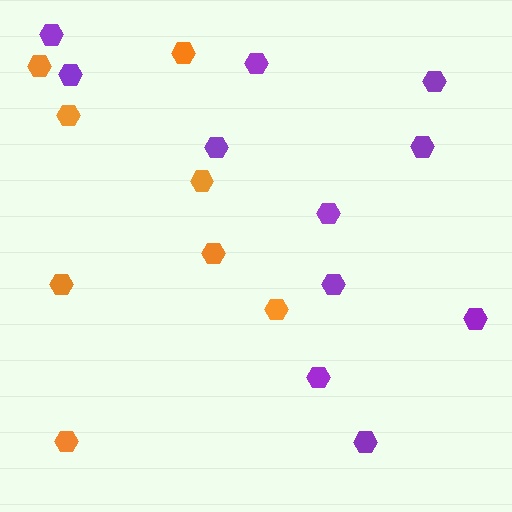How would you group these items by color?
There are 2 groups: one group of orange hexagons (8) and one group of purple hexagons (11).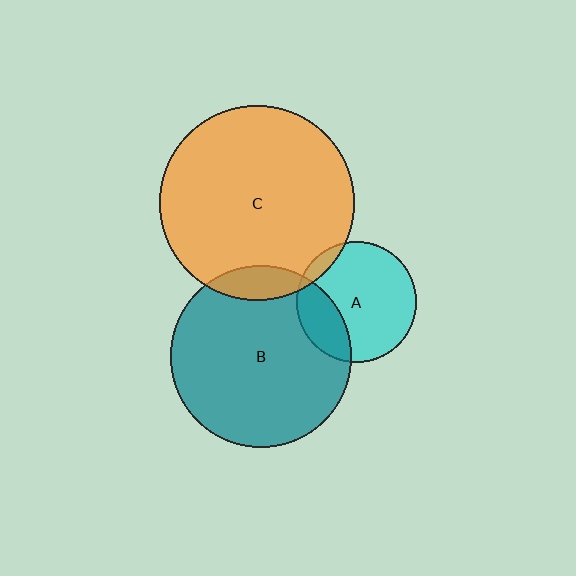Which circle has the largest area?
Circle C (orange).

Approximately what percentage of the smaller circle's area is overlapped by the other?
Approximately 10%.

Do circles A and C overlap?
Yes.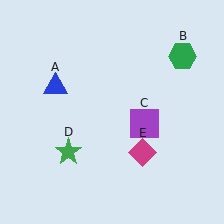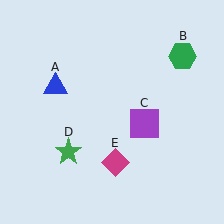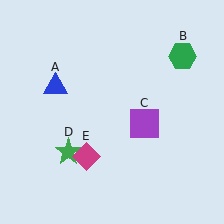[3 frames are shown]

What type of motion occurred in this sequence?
The magenta diamond (object E) rotated clockwise around the center of the scene.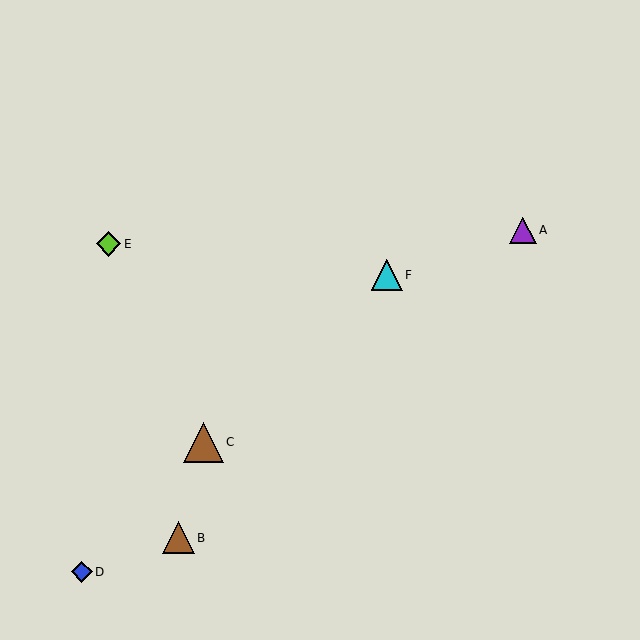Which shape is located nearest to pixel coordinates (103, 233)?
The lime diamond (labeled E) at (109, 244) is nearest to that location.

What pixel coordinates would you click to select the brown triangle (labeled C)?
Click at (203, 442) to select the brown triangle C.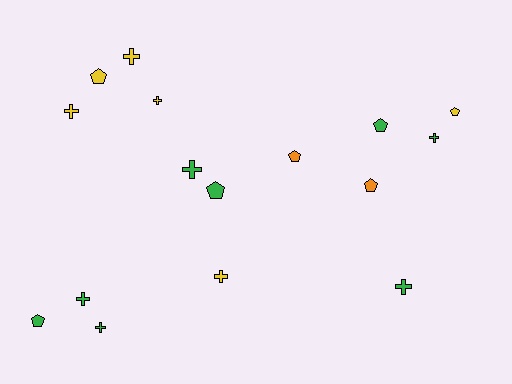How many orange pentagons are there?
There are 2 orange pentagons.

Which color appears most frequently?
Green, with 8 objects.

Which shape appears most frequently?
Cross, with 9 objects.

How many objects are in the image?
There are 16 objects.